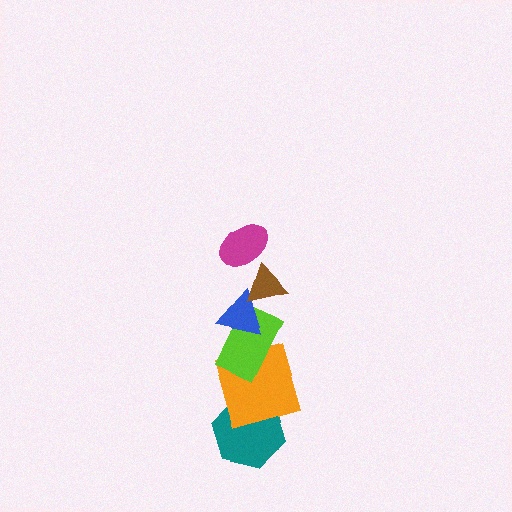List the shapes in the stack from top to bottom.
From top to bottom: the magenta ellipse, the brown triangle, the blue triangle, the lime rectangle, the orange square, the teal hexagon.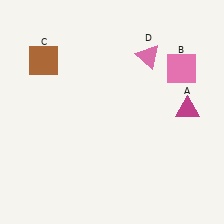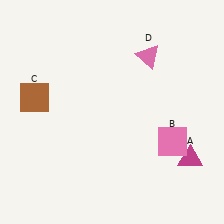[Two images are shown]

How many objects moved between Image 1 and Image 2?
3 objects moved between the two images.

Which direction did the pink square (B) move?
The pink square (B) moved down.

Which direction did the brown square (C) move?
The brown square (C) moved down.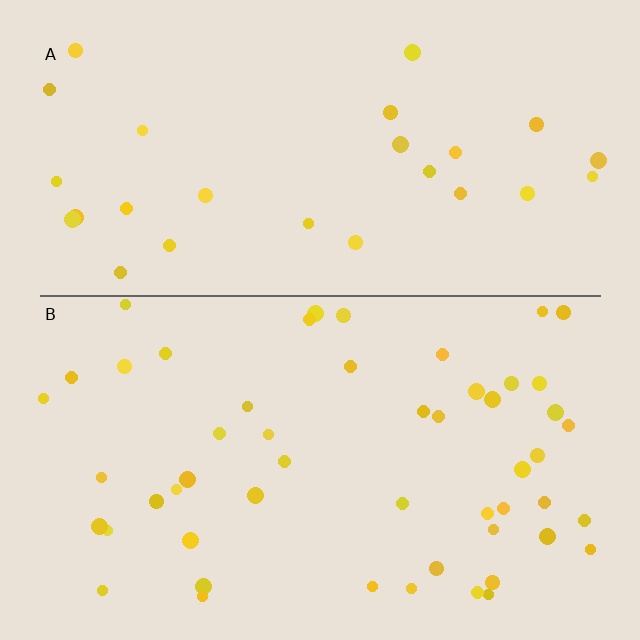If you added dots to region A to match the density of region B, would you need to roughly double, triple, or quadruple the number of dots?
Approximately double.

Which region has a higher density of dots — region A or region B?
B (the bottom).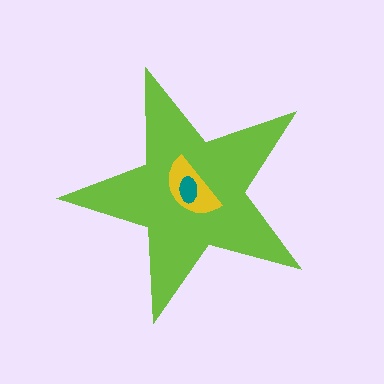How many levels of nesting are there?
3.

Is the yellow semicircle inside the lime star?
Yes.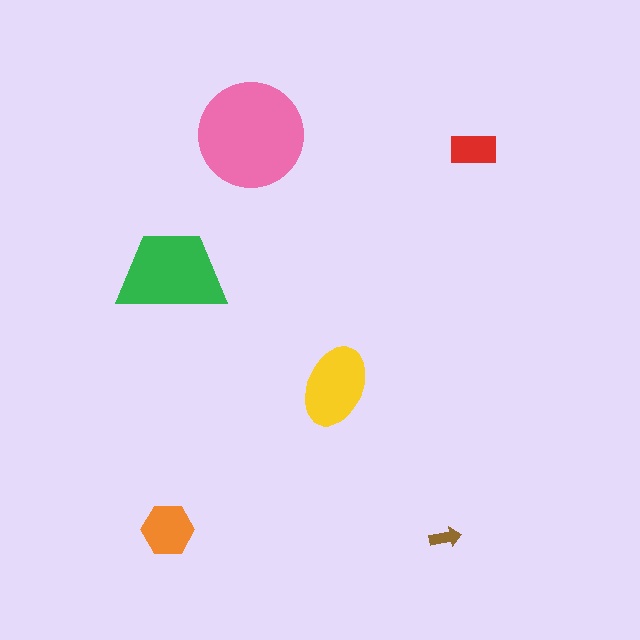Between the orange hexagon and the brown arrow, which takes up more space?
The orange hexagon.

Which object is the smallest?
The brown arrow.